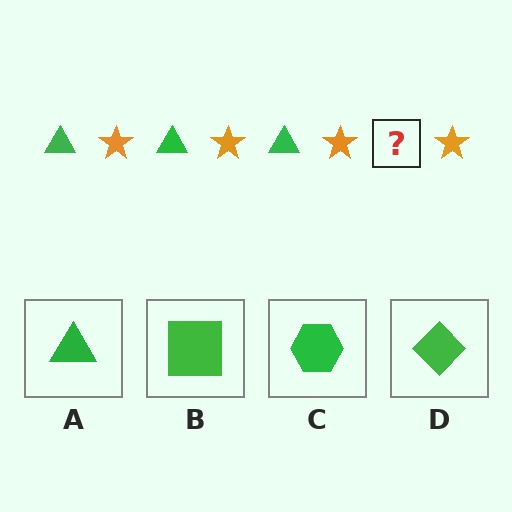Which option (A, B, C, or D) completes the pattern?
A.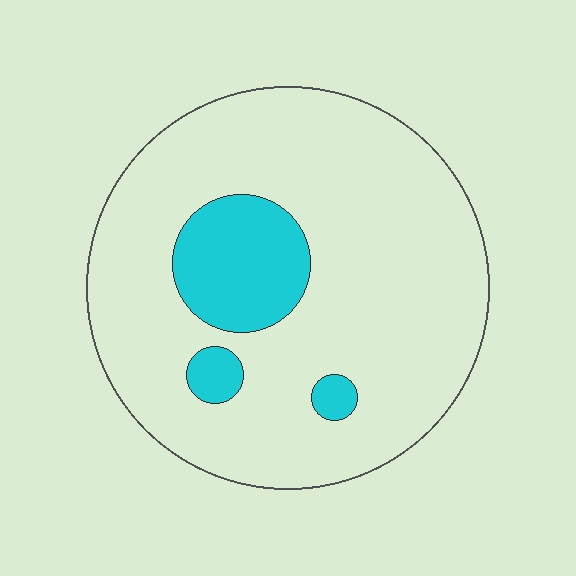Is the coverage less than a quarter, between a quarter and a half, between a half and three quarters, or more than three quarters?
Less than a quarter.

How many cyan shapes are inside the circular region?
3.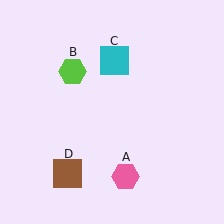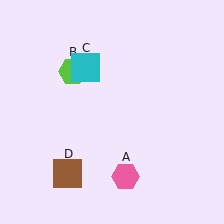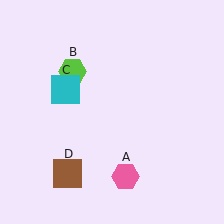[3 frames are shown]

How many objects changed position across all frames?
1 object changed position: cyan square (object C).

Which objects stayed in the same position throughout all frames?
Pink hexagon (object A) and lime hexagon (object B) and brown square (object D) remained stationary.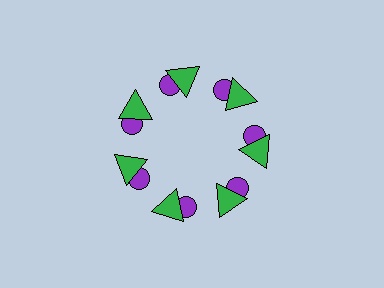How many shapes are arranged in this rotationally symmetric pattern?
There are 14 shapes, arranged in 7 groups of 2.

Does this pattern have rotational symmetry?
Yes, this pattern has 7-fold rotational symmetry. It looks the same after rotating 51 degrees around the center.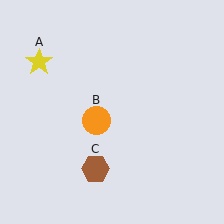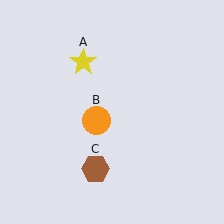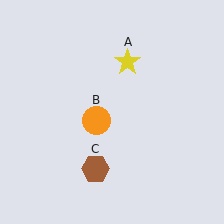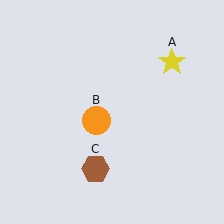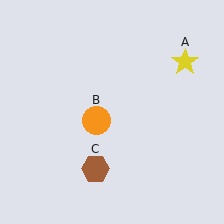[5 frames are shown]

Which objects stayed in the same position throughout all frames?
Orange circle (object B) and brown hexagon (object C) remained stationary.